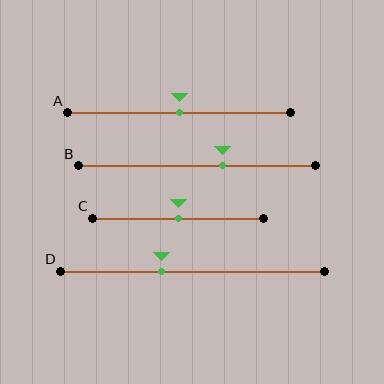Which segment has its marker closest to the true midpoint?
Segment A has its marker closest to the true midpoint.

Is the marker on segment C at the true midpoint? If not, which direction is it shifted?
Yes, the marker on segment C is at the true midpoint.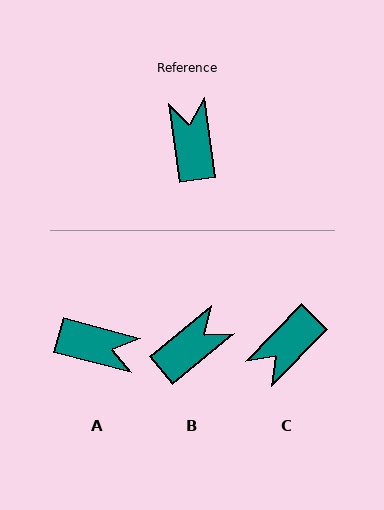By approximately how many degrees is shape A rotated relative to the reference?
Approximately 113 degrees clockwise.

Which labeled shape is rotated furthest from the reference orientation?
C, about 127 degrees away.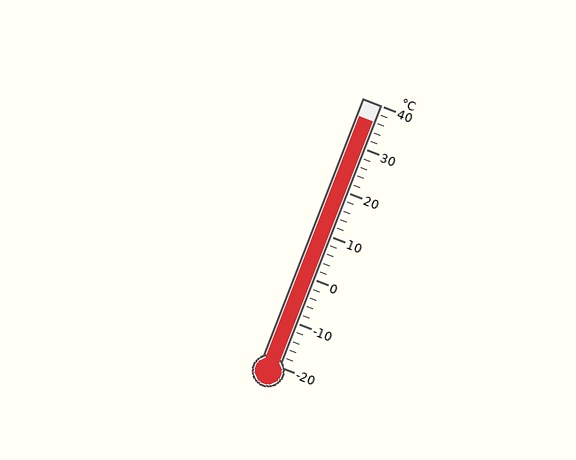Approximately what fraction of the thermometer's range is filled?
The thermometer is filled to approximately 95% of its range.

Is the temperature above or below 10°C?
The temperature is above 10°C.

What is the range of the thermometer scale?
The thermometer scale ranges from -20°C to 40°C.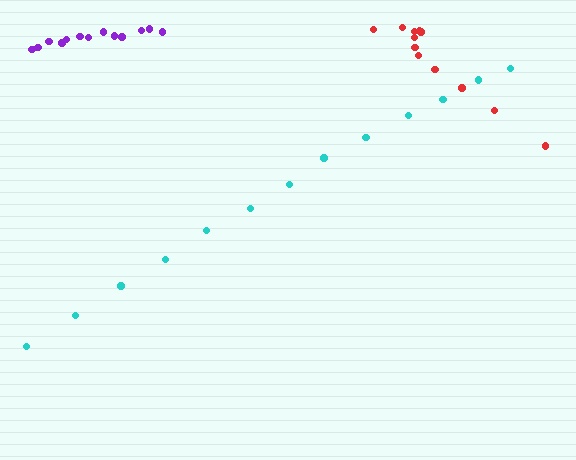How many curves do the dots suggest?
There are 3 distinct paths.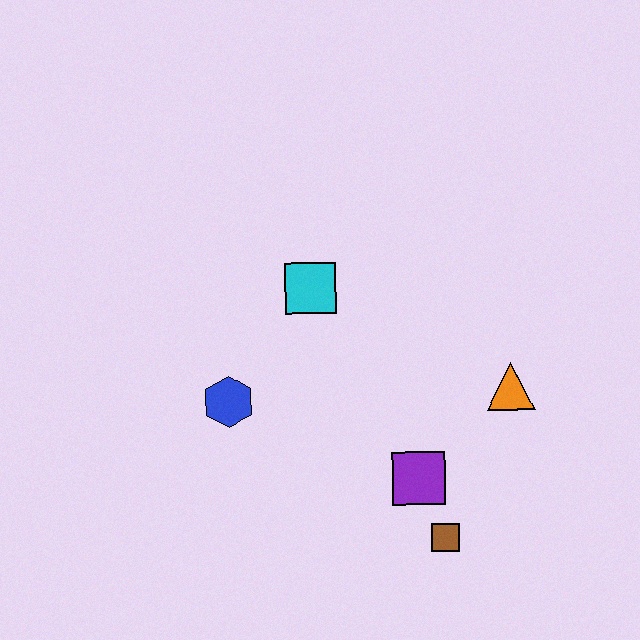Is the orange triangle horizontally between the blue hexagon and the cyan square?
No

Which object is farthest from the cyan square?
The brown square is farthest from the cyan square.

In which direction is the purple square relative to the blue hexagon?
The purple square is to the right of the blue hexagon.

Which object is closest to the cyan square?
The blue hexagon is closest to the cyan square.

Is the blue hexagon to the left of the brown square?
Yes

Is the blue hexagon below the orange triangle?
Yes